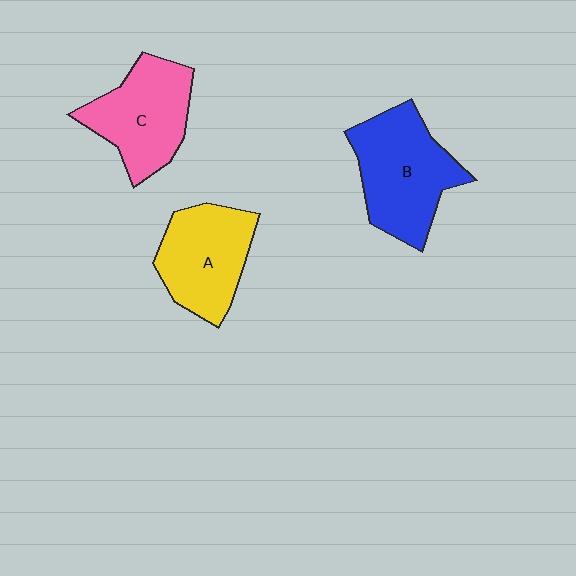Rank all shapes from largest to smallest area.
From largest to smallest: B (blue), C (pink), A (yellow).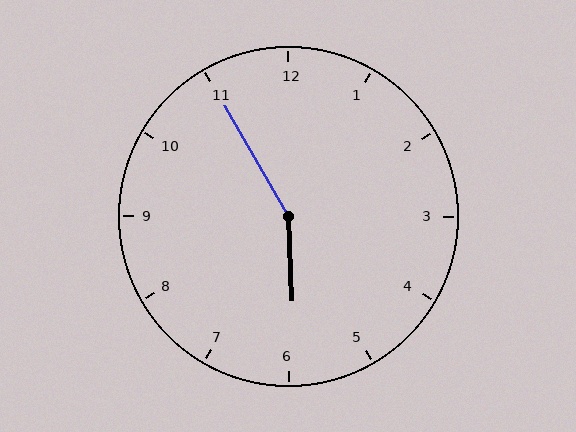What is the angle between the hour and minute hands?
Approximately 152 degrees.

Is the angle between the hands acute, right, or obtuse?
It is obtuse.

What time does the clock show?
5:55.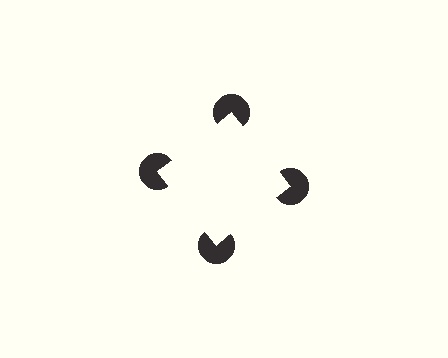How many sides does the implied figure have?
4 sides.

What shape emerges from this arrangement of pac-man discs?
An illusory square — its edges are inferred from the aligned wedge cuts in the pac-man discs, not physically drawn.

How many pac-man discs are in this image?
There are 4 — one at each vertex of the illusory square.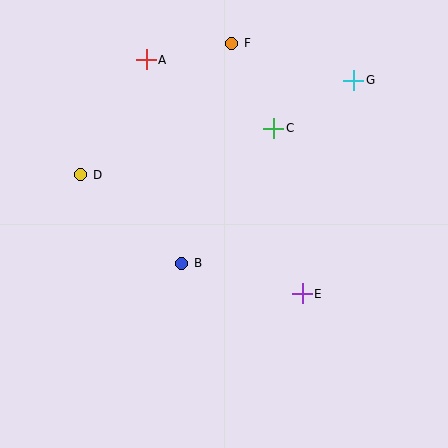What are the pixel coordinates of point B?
Point B is at (182, 263).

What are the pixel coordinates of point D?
Point D is at (81, 175).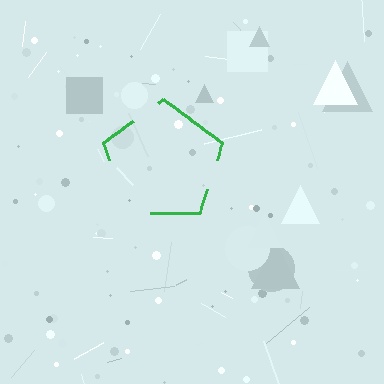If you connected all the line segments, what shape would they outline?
They would outline a pentagon.